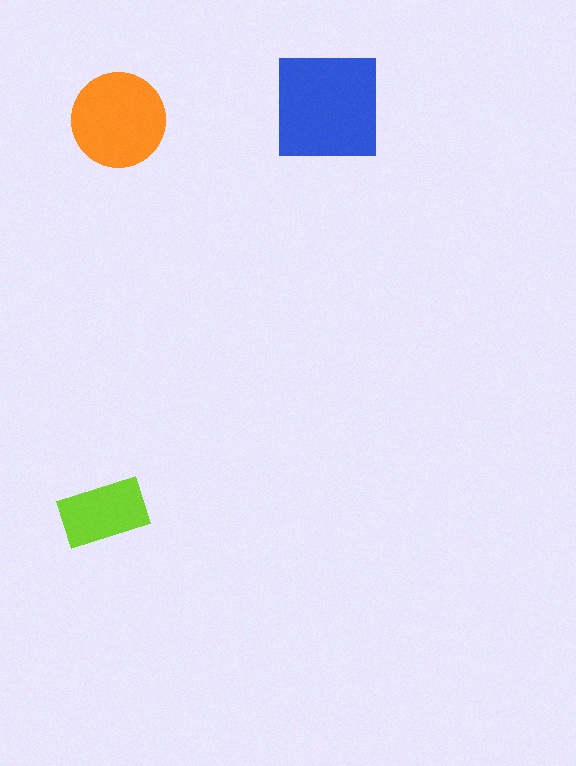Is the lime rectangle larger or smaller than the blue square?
Smaller.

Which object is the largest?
The blue square.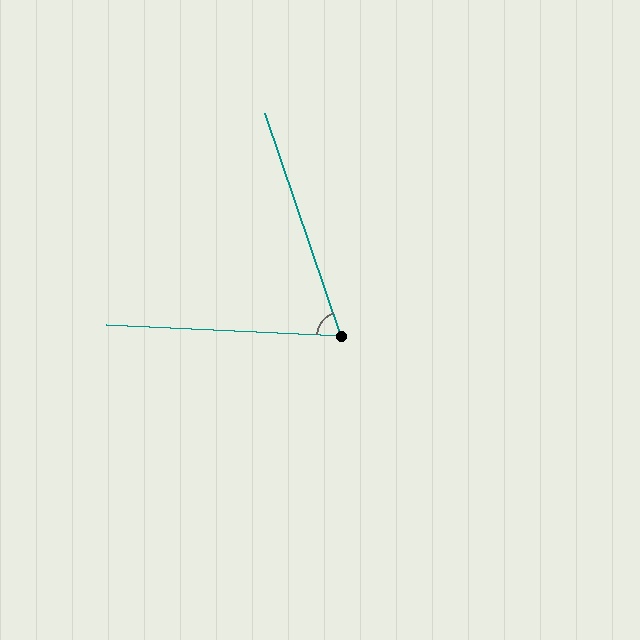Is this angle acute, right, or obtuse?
It is acute.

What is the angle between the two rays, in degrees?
Approximately 68 degrees.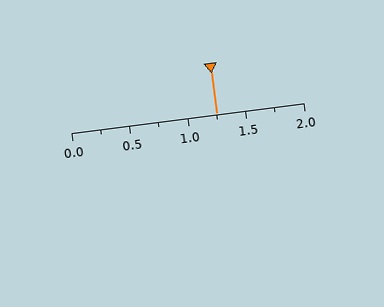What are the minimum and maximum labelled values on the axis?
The axis runs from 0.0 to 2.0.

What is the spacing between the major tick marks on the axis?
The major ticks are spaced 0.5 apart.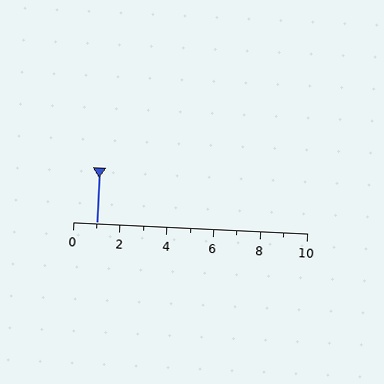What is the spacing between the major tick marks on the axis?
The major ticks are spaced 2 apart.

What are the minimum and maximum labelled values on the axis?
The axis runs from 0 to 10.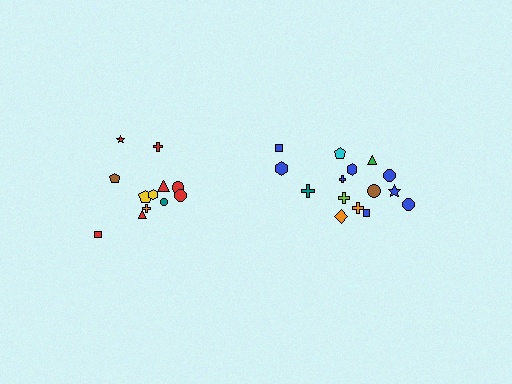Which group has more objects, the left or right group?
The right group.